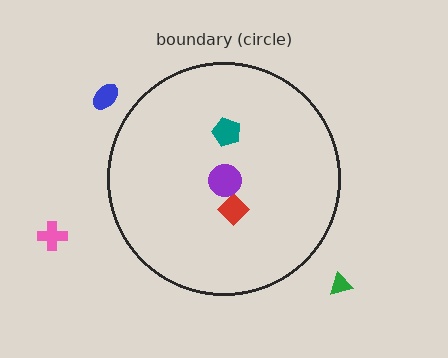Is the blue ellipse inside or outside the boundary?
Outside.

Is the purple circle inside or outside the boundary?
Inside.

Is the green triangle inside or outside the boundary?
Outside.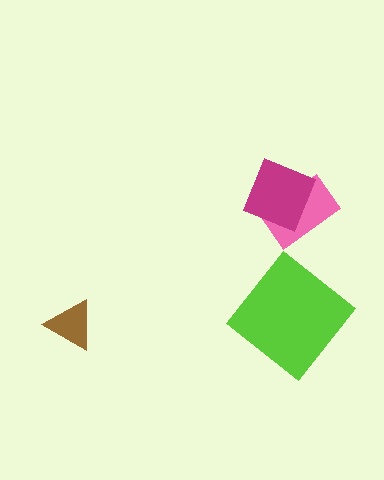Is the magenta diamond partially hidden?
No, no other shape covers it.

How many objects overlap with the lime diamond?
0 objects overlap with the lime diamond.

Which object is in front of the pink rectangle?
The magenta diamond is in front of the pink rectangle.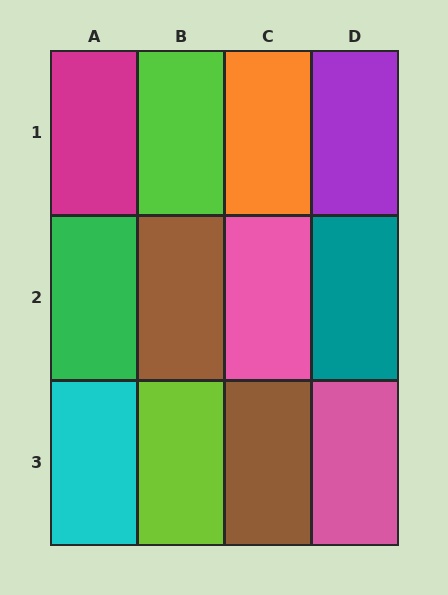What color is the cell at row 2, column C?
Pink.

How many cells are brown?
2 cells are brown.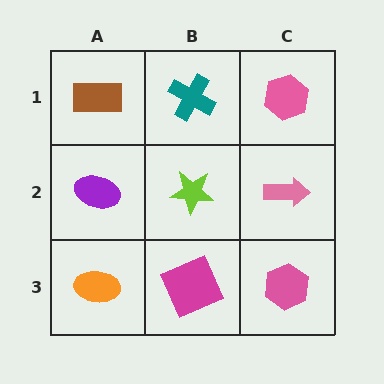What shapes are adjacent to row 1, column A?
A purple ellipse (row 2, column A), a teal cross (row 1, column B).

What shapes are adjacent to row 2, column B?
A teal cross (row 1, column B), a magenta square (row 3, column B), a purple ellipse (row 2, column A), a pink arrow (row 2, column C).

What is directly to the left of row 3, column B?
An orange ellipse.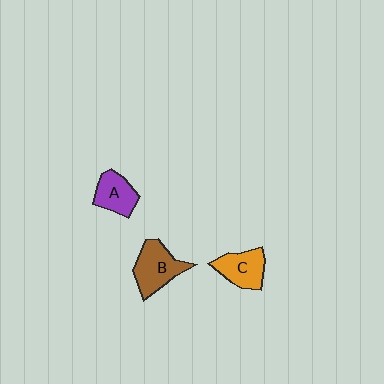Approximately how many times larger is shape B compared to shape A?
Approximately 1.3 times.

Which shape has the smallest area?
Shape A (purple).